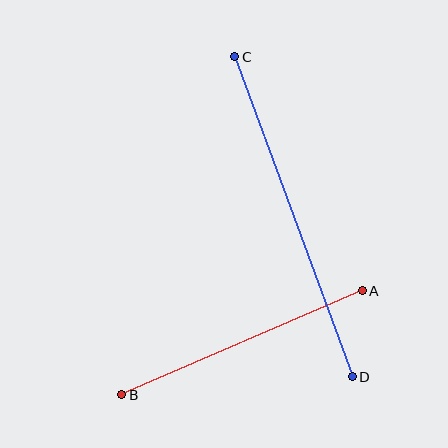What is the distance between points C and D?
The distance is approximately 341 pixels.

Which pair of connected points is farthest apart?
Points C and D are farthest apart.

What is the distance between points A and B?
The distance is approximately 262 pixels.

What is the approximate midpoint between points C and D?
The midpoint is at approximately (294, 217) pixels.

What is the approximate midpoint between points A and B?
The midpoint is at approximately (242, 343) pixels.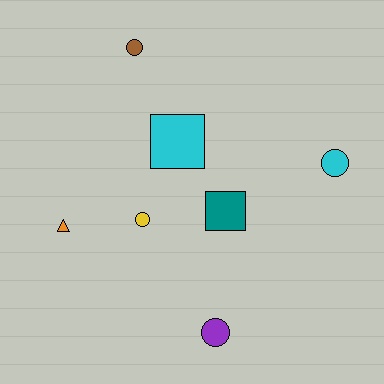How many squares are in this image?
There are 2 squares.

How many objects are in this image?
There are 7 objects.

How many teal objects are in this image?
There is 1 teal object.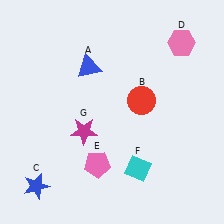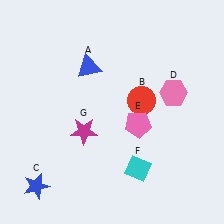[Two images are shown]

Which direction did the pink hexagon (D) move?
The pink hexagon (D) moved down.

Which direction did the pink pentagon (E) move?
The pink pentagon (E) moved right.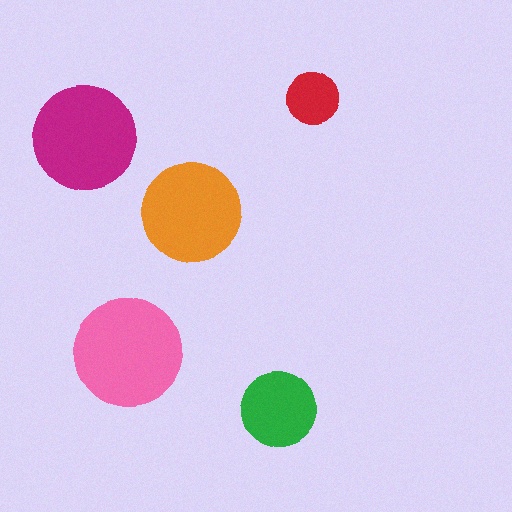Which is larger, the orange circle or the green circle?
The orange one.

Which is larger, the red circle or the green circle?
The green one.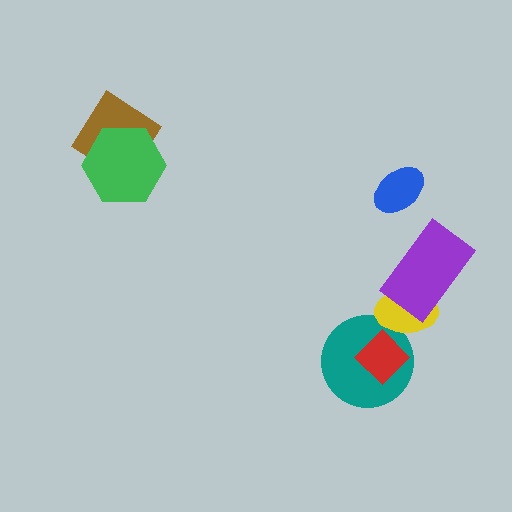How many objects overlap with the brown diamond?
1 object overlaps with the brown diamond.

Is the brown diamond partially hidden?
Yes, it is partially covered by another shape.